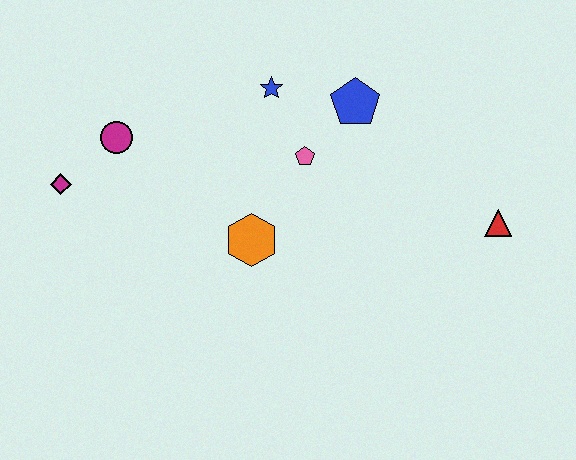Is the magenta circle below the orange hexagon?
No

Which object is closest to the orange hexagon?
The pink pentagon is closest to the orange hexagon.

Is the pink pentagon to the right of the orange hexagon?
Yes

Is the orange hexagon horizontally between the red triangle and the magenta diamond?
Yes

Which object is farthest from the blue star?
The red triangle is farthest from the blue star.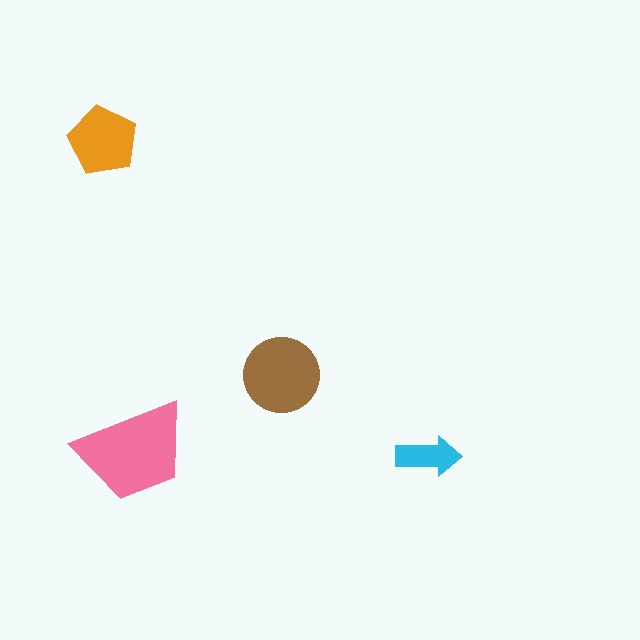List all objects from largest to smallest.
The pink trapezoid, the brown circle, the orange pentagon, the cyan arrow.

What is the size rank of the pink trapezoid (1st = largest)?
1st.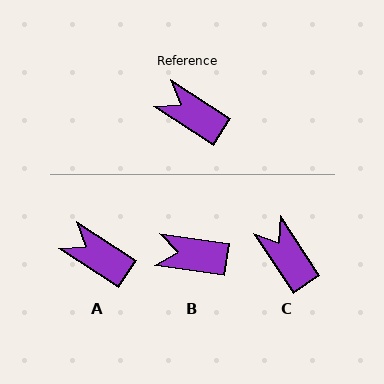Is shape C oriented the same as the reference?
No, it is off by about 23 degrees.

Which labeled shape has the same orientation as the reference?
A.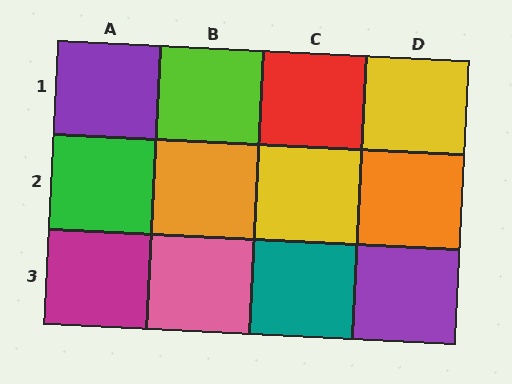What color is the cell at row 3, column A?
Magenta.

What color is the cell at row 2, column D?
Orange.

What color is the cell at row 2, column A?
Green.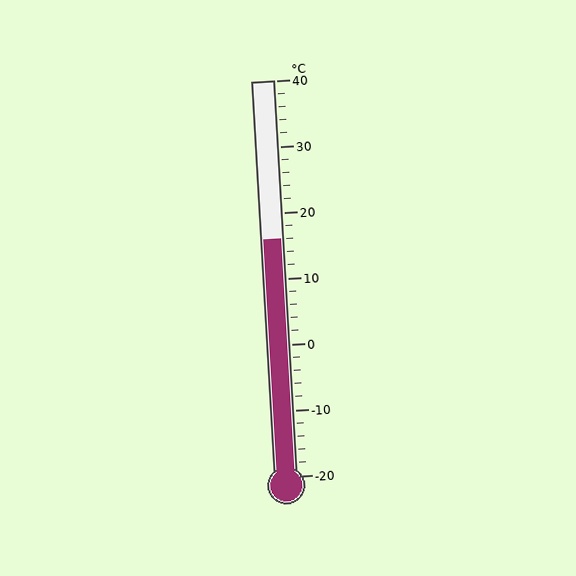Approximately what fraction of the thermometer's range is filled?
The thermometer is filled to approximately 60% of its range.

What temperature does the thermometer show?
The thermometer shows approximately 16°C.